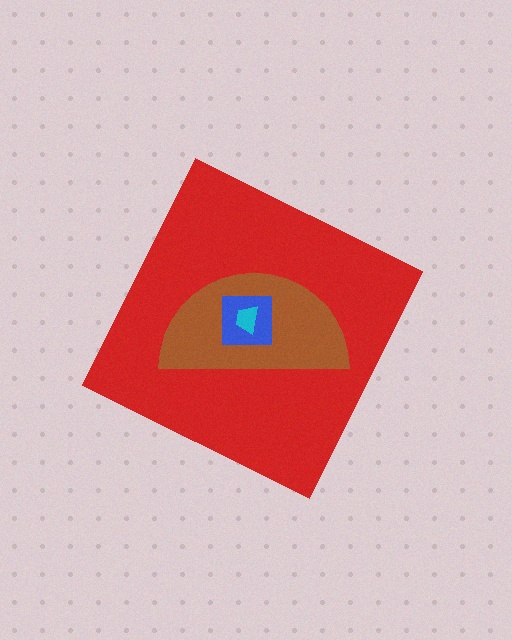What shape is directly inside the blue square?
The cyan trapezoid.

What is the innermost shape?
The cyan trapezoid.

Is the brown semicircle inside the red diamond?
Yes.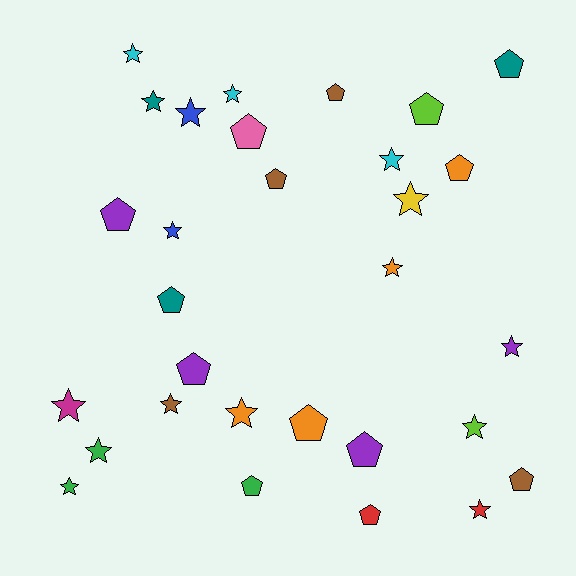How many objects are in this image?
There are 30 objects.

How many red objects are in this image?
There are 2 red objects.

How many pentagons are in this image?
There are 14 pentagons.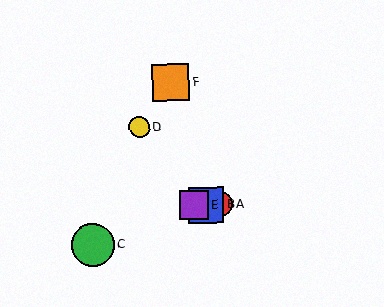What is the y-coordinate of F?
Object F is at y≈83.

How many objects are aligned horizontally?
3 objects (A, B, E) are aligned horizontally.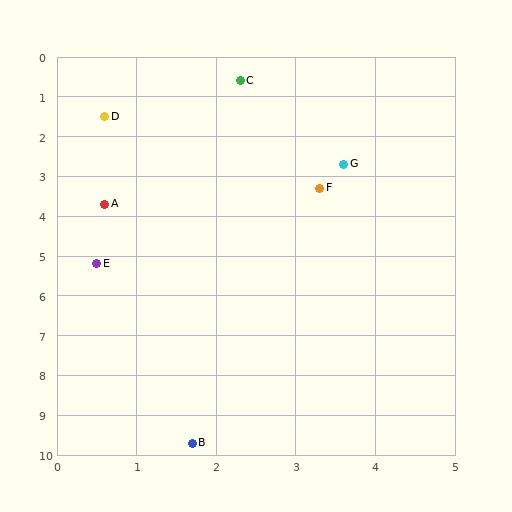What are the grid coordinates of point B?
Point B is at approximately (1.7, 9.7).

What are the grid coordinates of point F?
Point F is at approximately (3.3, 3.3).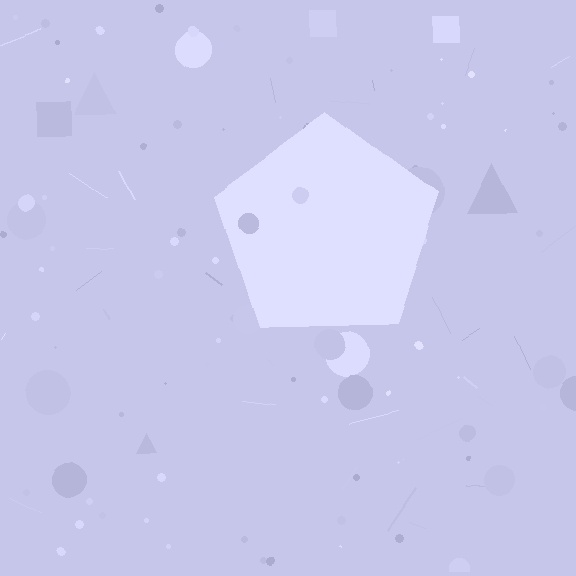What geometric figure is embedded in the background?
A pentagon is embedded in the background.